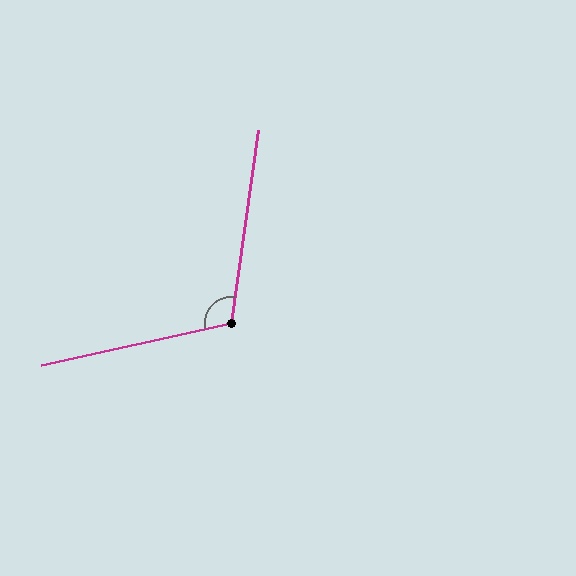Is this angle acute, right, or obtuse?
It is obtuse.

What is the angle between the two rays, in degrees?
Approximately 110 degrees.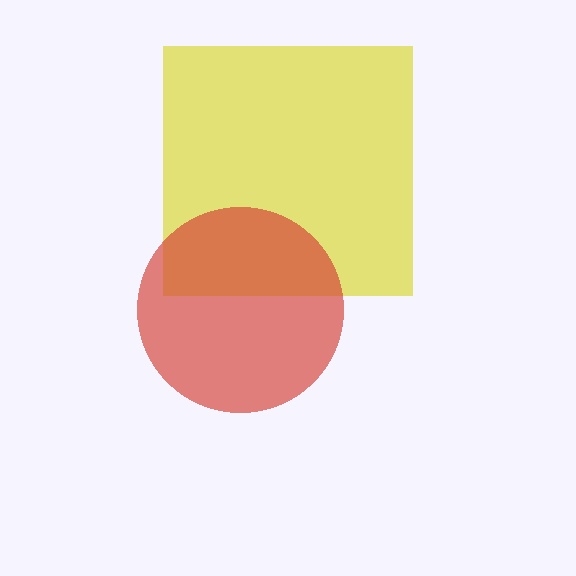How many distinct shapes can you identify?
There are 2 distinct shapes: a yellow square, a red circle.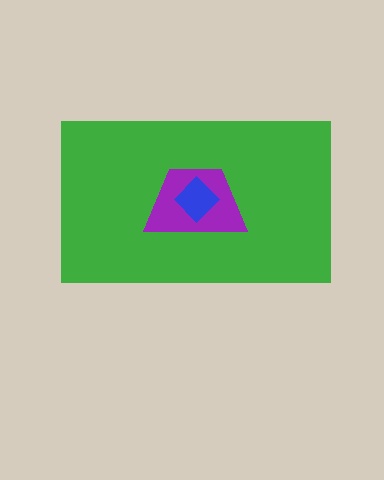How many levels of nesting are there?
3.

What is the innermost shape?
The blue diamond.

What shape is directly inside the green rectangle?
The purple trapezoid.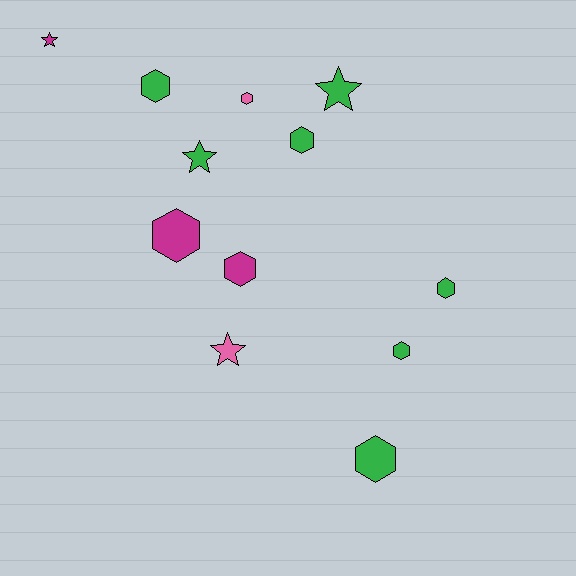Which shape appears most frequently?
Hexagon, with 8 objects.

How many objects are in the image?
There are 12 objects.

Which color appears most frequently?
Green, with 7 objects.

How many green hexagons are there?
There are 5 green hexagons.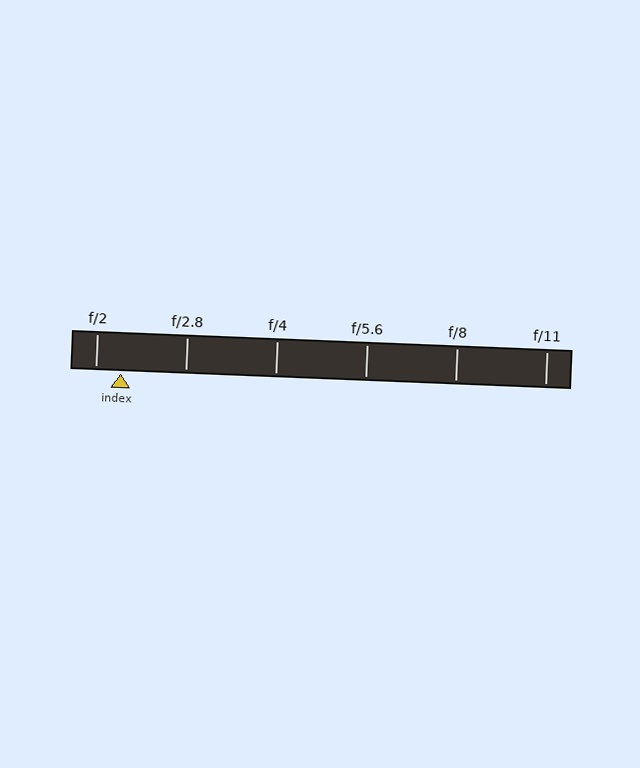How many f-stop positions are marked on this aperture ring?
There are 6 f-stop positions marked.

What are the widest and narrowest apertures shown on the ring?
The widest aperture shown is f/2 and the narrowest is f/11.